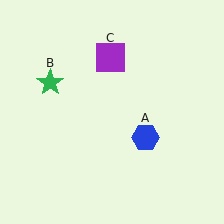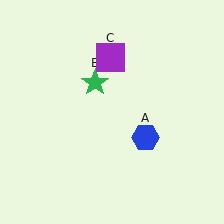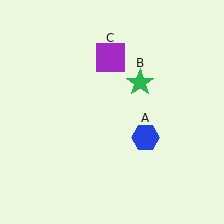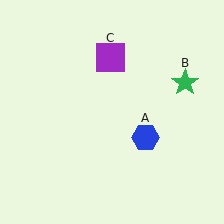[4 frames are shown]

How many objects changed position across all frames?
1 object changed position: green star (object B).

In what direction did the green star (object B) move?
The green star (object B) moved right.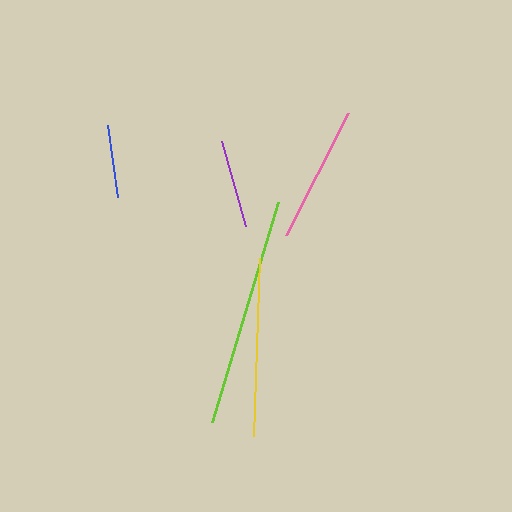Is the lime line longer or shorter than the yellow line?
The lime line is longer than the yellow line.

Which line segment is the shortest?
The blue line is the shortest at approximately 73 pixels.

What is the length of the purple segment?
The purple segment is approximately 88 pixels long.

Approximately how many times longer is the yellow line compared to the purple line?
The yellow line is approximately 2.0 times the length of the purple line.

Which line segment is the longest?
The lime line is the longest at approximately 230 pixels.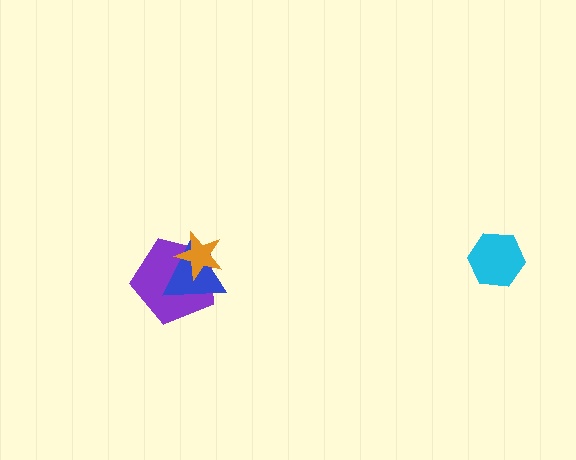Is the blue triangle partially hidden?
Yes, it is partially covered by another shape.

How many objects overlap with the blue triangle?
2 objects overlap with the blue triangle.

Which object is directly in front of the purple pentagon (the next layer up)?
The blue triangle is directly in front of the purple pentagon.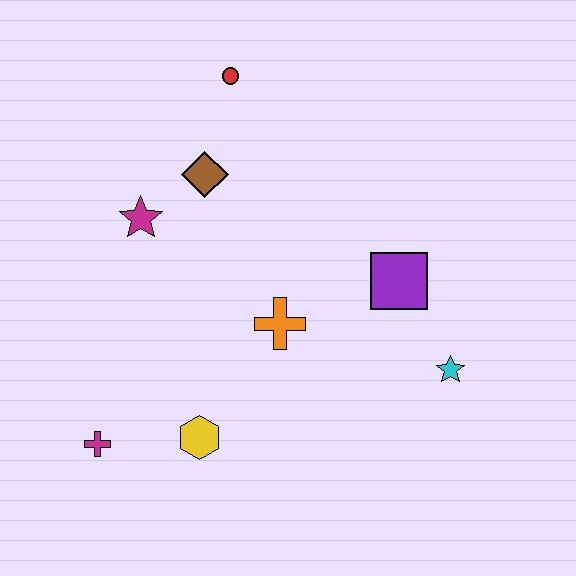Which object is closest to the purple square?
The cyan star is closest to the purple square.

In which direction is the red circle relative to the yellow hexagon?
The red circle is above the yellow hexagon.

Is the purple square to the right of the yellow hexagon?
Yes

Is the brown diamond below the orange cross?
No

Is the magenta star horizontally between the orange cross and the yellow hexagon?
No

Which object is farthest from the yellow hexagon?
The red circle is farthest from the yellow hexagon.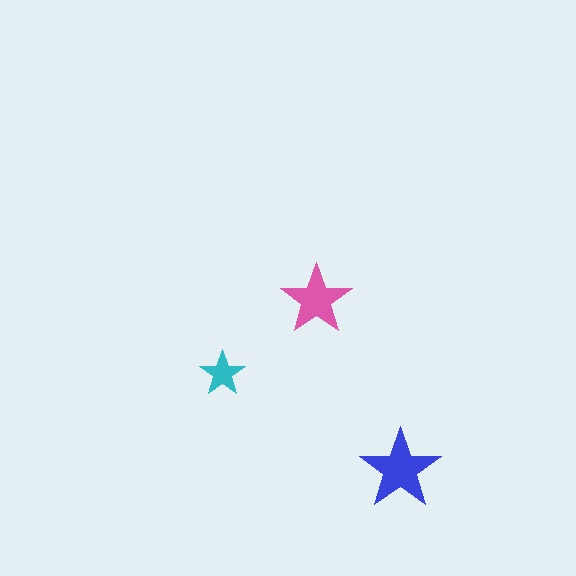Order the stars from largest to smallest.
the blue one, the pink one, the cyan one.